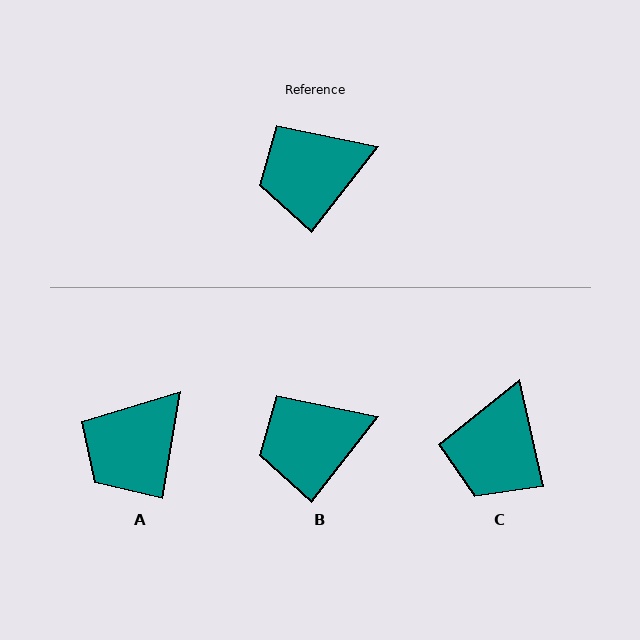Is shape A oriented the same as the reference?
No, it is off by about 29 degrees.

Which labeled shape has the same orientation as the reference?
B.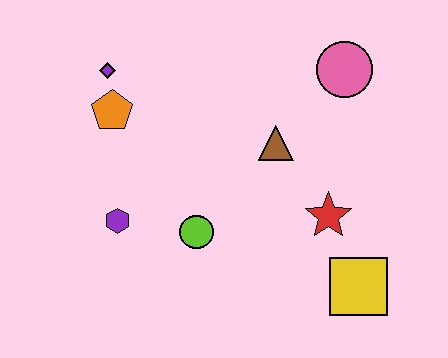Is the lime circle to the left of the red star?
Yes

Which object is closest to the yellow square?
The red star is closest to the yellow square.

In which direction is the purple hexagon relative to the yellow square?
The purple hexagon is to the left of the yellow square.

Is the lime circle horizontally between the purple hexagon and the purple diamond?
No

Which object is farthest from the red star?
The purple diamond is farthest from the red star.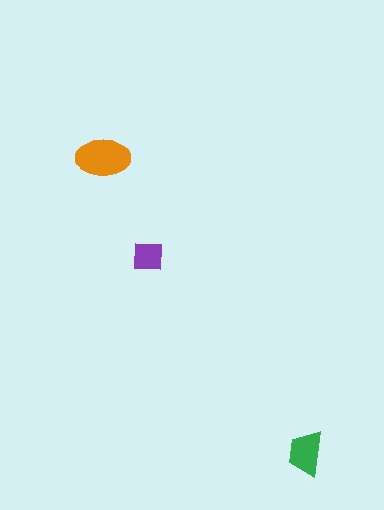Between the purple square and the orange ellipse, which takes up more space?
The orange ellipse.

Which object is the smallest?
The purple square.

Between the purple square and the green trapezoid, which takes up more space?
The green trapezoid.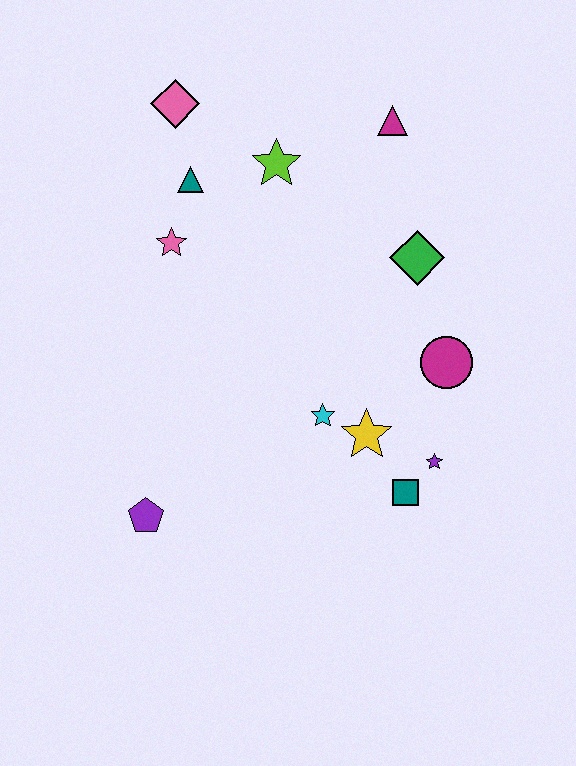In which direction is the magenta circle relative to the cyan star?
The magenta circle is to the right of the cyan star.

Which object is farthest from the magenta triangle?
The purple pentagon is farthest from the magenta triangle.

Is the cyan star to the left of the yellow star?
Yes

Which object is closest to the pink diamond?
The teal triangle is closest to the pink diamond.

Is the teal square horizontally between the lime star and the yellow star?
No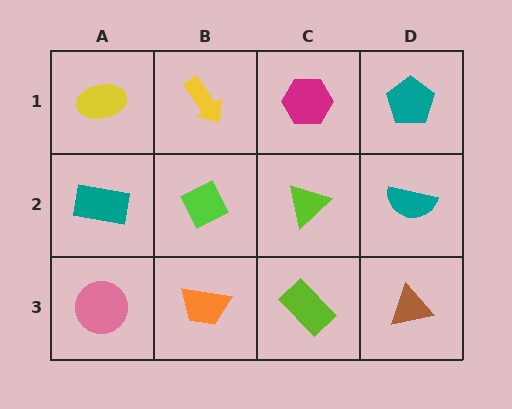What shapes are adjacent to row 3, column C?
A lime triangle (row 2, column C), an orange trapezoid (row 3, column B), a brown triangle (row 3, column D).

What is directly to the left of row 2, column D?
A lime triangle.